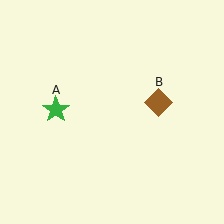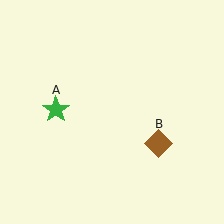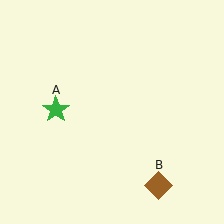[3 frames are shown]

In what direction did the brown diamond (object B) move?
The brown diamond (object B) moved down.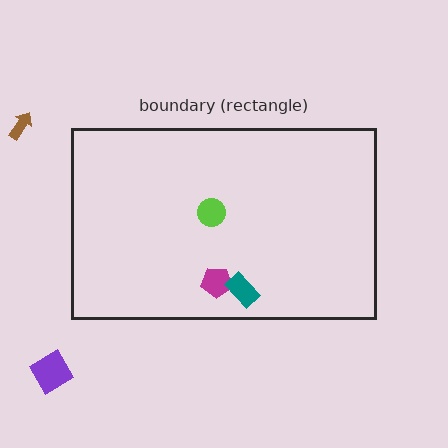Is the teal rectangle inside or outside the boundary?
Inside.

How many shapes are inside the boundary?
3 inside, 2 outside.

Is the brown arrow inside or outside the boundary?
Outside.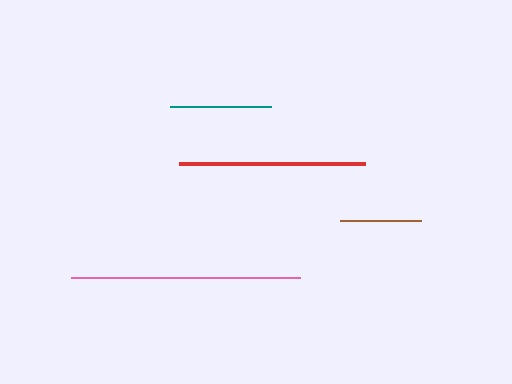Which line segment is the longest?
The pink line is the longest at approximately 230 pixels.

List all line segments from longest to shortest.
From longest to shortest: pink, red, teal, brown.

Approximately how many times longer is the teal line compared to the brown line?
The teal line is approximately 1.3 times the length of the brown line.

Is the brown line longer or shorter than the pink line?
The pink line is longer than the brown line.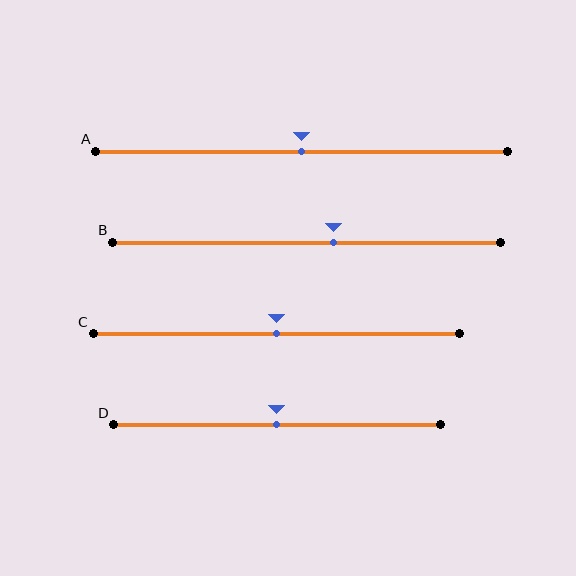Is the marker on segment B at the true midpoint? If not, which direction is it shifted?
No, the marker on segment B is shifted to the right by about 7% of the segment length.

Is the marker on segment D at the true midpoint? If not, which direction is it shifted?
Yes, the marker on segment D is at the true midpoint.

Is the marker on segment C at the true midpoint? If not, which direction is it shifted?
Yes, the marker on segment C is at the true midpoint.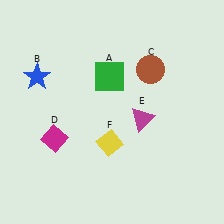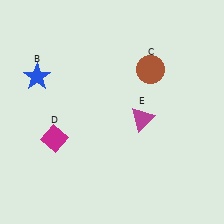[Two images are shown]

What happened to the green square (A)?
The green square (A) was removed in Image 2. It was in the top-left area of Image 1.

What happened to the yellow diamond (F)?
The yellow diamond (F) was removed in Image 2. It was in the bottom-left area of Image 1.